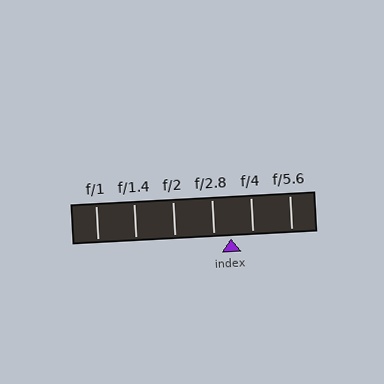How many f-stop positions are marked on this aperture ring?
There are 6 f-stop positions marked.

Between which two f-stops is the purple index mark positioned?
The index mark is between f/2.8 and f/4.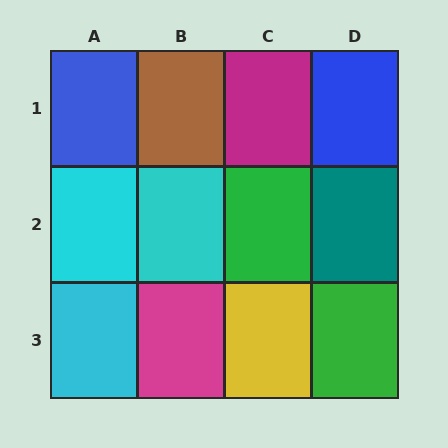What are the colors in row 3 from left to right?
Cyan, magenta, yellow, green.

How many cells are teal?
1 cell is teal.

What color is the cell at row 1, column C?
Magenta.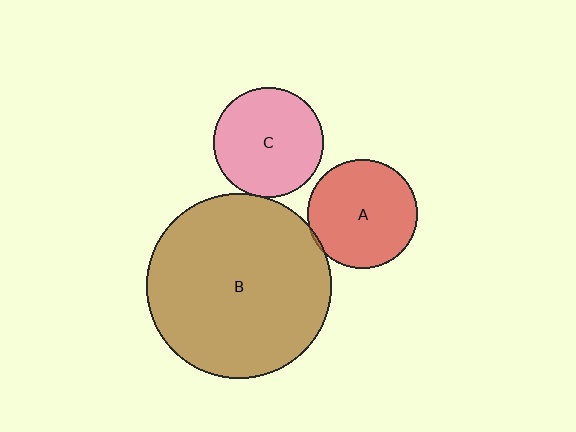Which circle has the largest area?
Circle B (brown).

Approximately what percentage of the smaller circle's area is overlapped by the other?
Approximately 5%.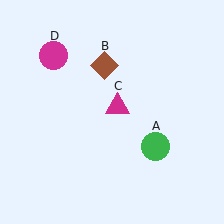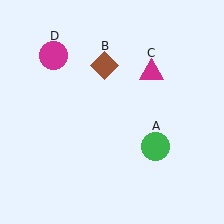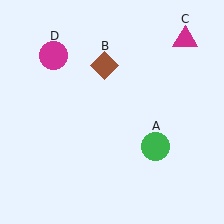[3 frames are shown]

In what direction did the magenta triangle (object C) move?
The magenta triangle (object C) moved up and to the right.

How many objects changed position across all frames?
1 object changed position: magenta triangle (object C).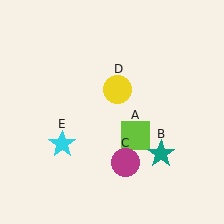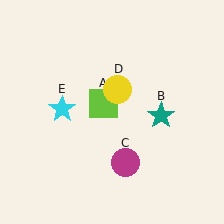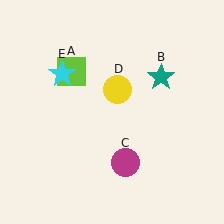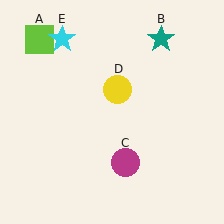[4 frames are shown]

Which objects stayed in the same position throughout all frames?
Magenta circle (object C) and yellow circle (object D) remained stationary.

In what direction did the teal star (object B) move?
The teal star (object B) moved up.